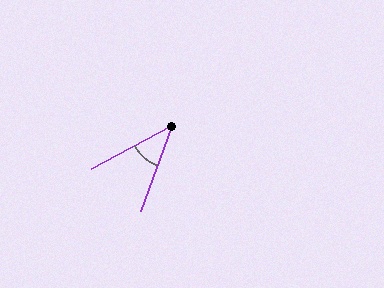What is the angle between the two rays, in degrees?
Approximately 41 degrees.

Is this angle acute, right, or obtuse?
It is acute.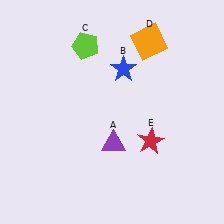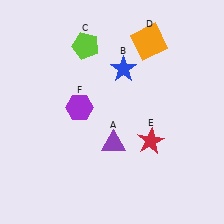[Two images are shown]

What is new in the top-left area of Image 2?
A purple hexagon (F) was added in the top-left area of Image 2.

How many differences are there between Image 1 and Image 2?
There is 1 difference between the two images.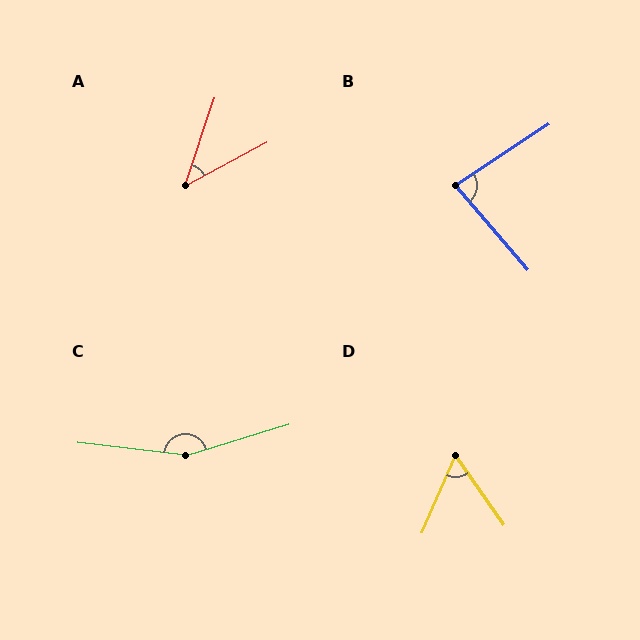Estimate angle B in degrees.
Approximately 83 degrees.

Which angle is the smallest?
A, at approximately 43 degrees.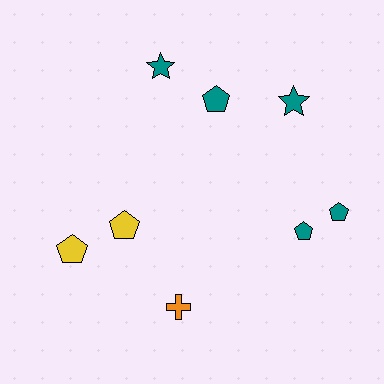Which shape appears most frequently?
Pentagon, with 5 objects.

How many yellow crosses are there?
There are no yellow crosses.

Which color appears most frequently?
Teal, with 5 objects.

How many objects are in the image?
There are 8 objects.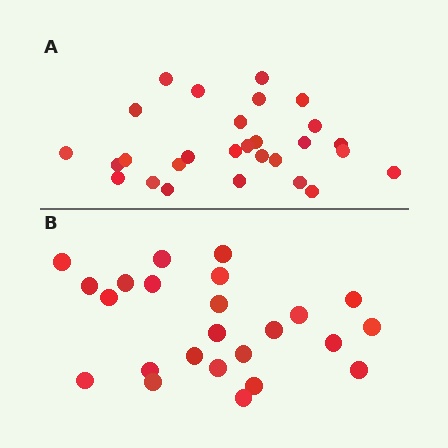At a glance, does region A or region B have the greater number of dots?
Region A (the top region) has more dots.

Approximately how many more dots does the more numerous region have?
Region A has about 4 more dots than region B.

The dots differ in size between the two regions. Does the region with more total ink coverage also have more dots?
No. Region B has more total ink coverage because its dots are larger, but region A actually contains more individual dots. Total area can be misleading — the number of items is what matters here.